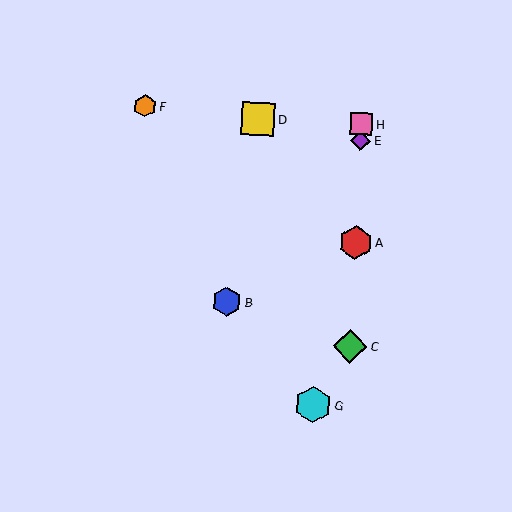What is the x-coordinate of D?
Object D is at x≈258.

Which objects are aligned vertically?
Objects A, C, E, H are aligned vertically.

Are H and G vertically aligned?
No, H is at x≈362 and G is at x≈313.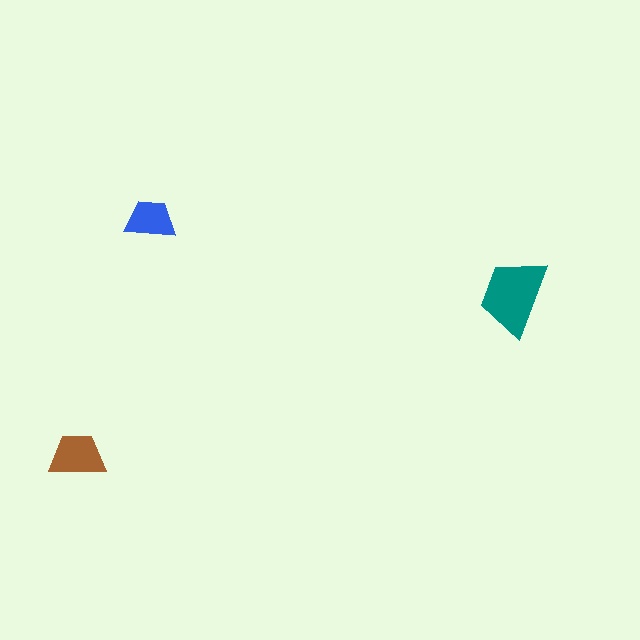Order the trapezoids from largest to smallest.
the teal one, the brown one, the blue one.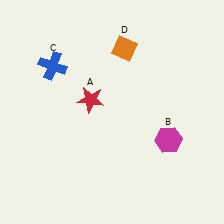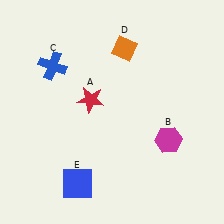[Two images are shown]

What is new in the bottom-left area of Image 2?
A blue square (E) was added in the bottom-left area of Image 2.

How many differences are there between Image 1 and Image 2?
There is 1 difference between the two images.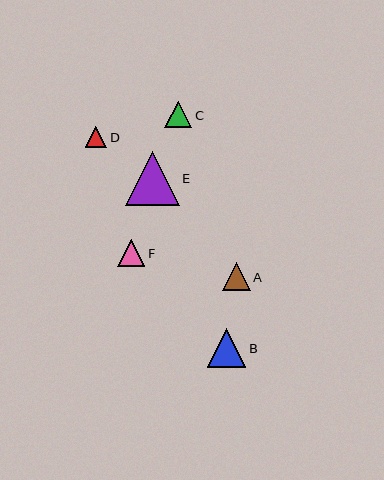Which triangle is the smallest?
Triangle D is the smallest with a size of approximately 22 pixels.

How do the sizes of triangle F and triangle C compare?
Triangle F and triangle C are approximately the same size.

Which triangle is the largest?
Triangle E is the largest with a size of approximately 54 pixels.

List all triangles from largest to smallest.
From largest to smallest: E, B, A, F, C, D.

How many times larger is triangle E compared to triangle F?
Triangle E is approximately 2.0 times the size of triangle F.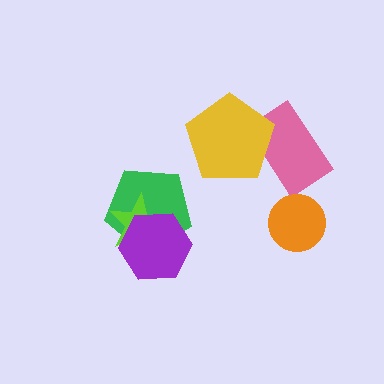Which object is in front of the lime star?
The purple hexagon is in front of the lime star.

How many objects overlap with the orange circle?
0 objects overlap with the orange circle.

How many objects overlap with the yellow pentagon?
1 object overlaps with the yellow pentagon.